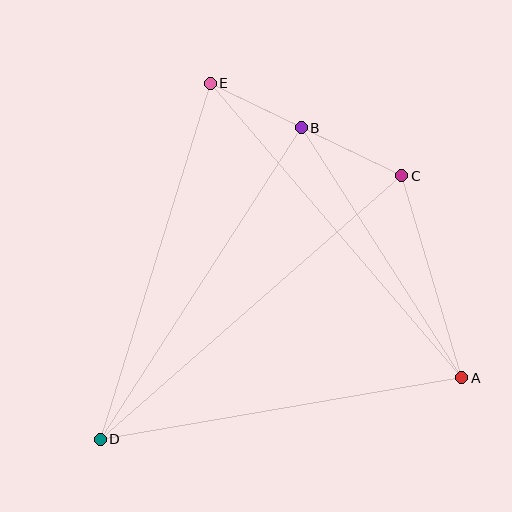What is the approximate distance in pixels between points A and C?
The distance between A and C is approximately 211 pixels.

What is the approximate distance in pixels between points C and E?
The distance between C and E is approximately 213 pixels.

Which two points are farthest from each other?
Points C and D are farthest from each other.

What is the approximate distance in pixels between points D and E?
The distance between D and E is approximately 373 pixels.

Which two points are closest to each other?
Points B and E are closest to each other.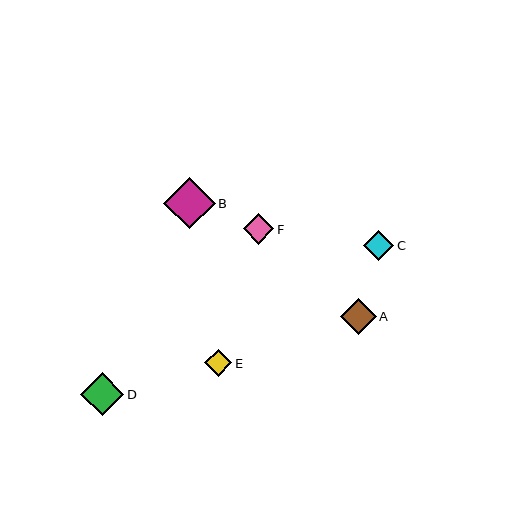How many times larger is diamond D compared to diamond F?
Diamond D is approximately 1.4 times the size of diamond F.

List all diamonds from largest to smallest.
From largest to smallest: B, D, A, F, C, E.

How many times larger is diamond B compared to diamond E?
Diamond B is approximately 1.9 times the size of diamond E.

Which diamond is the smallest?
Diamond E is the smallest with a size of approximately 27 pixels.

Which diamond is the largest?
Diamond B is the largest with a size of approximately 52 pixels.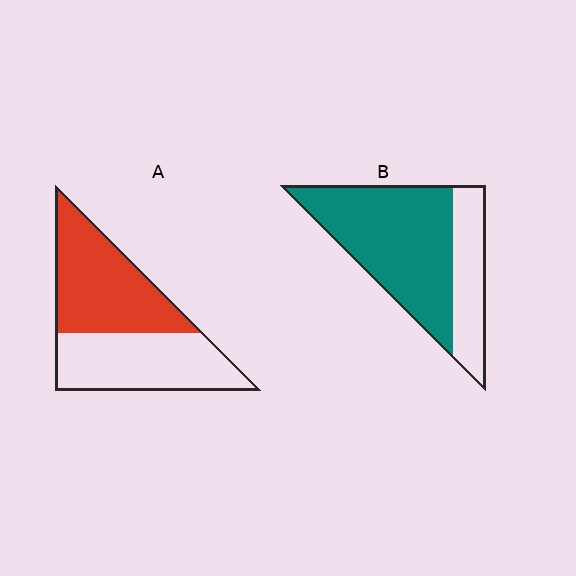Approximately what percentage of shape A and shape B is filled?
A is approximately 50% and B is approximately 70%.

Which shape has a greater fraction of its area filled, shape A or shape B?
Shape B.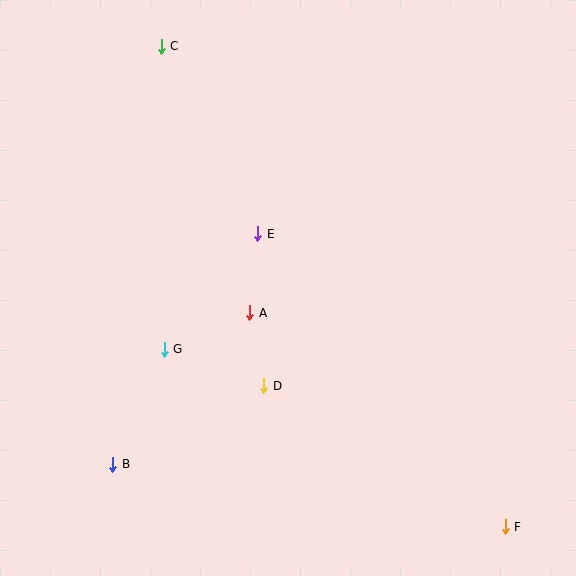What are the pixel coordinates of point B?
Point B is at (113, 464).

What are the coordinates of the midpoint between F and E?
The midpoint between F and E is at (382, 380).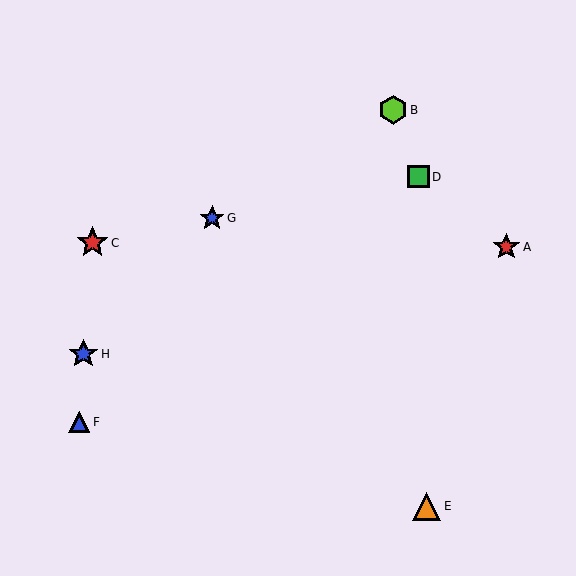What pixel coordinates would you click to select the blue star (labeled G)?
Click at (212, 218) to select the blue star G.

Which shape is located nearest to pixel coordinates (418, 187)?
The green square (labeled D) at (418, 177) is nearest to that location.